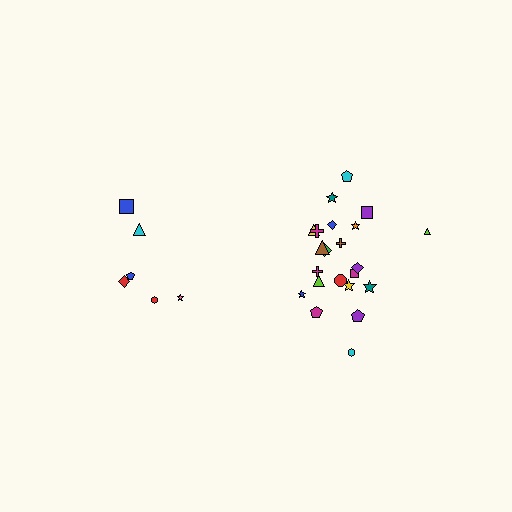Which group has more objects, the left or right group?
The right group.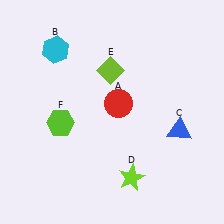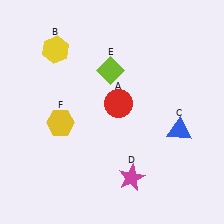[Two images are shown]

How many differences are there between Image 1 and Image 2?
There are 3 differences between the two images.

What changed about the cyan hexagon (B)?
In Image 1, B is cyan. In Image 2, it changed to yellow.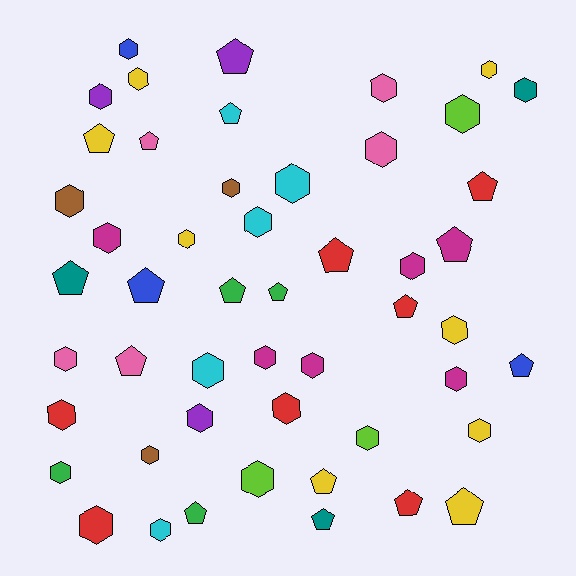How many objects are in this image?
There are 50 objects.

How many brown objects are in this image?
There are 3 brown objects.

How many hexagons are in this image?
There are 31 hexagons.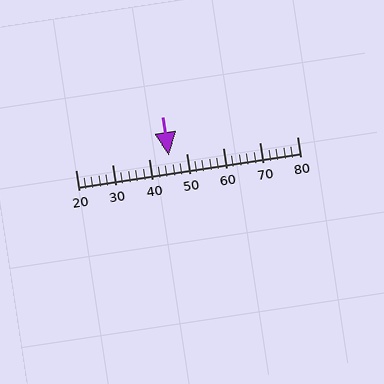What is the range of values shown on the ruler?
The ruler shows values from 20 to 80.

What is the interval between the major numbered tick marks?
The major tick marks are spaced 10 units apart.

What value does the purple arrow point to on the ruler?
The purple arrow points to approximately 45.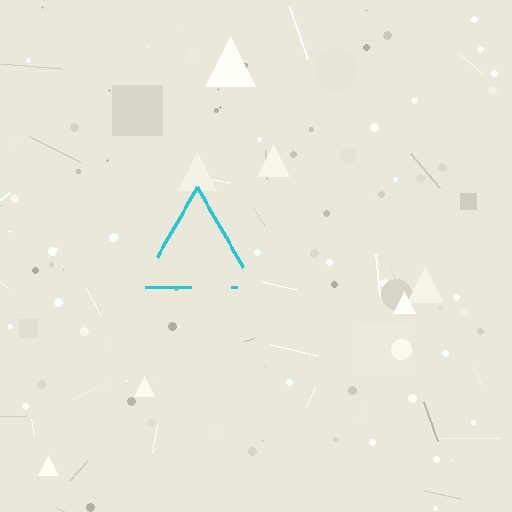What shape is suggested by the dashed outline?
The dashed outline suggests a triangle.